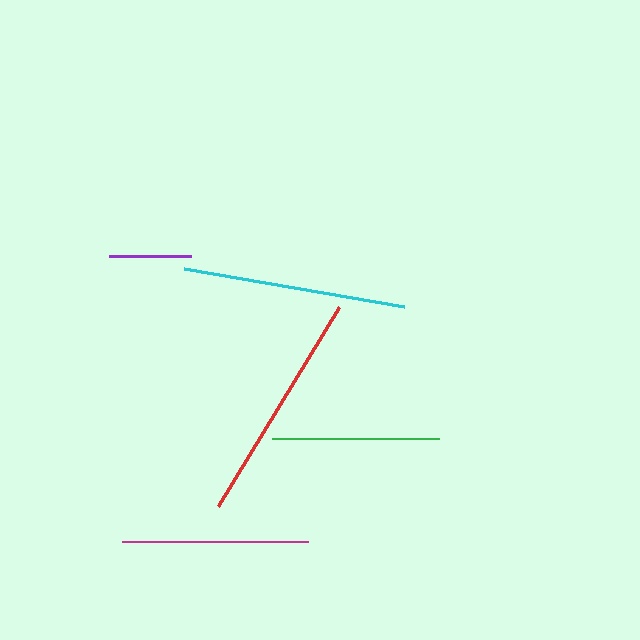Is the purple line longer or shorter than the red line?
The red line is longer than the purple line.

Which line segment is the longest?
The red line is the longest at approximately 233 pixels.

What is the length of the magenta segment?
The magenta segment is approximately 186 pixels long.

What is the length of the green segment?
The green segment is approximately 167 pixels long.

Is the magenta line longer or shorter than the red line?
The red line is longer than the magenta line.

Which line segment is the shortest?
The purple line is the shortest at approximately 82 pixels.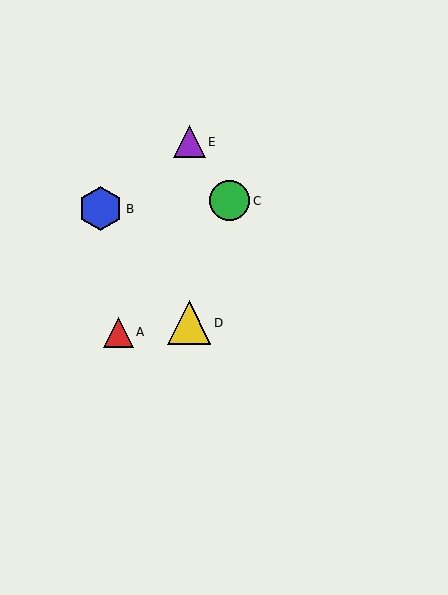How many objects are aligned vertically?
2 objects (D, E) are aligned vertically.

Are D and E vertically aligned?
Yes, both are at x≈189.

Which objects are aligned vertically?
Objects D, E are aligned vertically.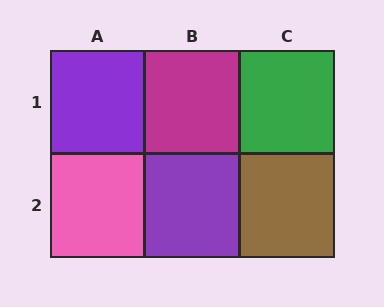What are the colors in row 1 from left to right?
Purple, magenta, green.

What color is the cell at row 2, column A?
Pink.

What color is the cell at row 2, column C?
Brown.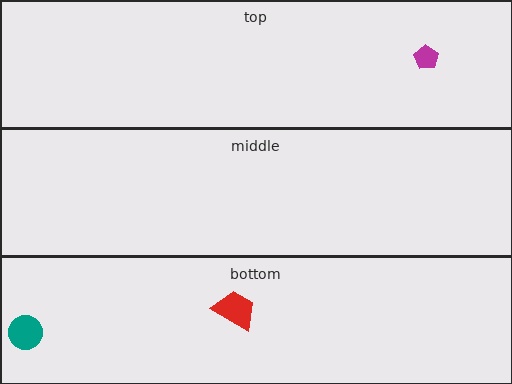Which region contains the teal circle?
The bottom region.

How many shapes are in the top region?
1.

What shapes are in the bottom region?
The red trapezoid, the teal circle.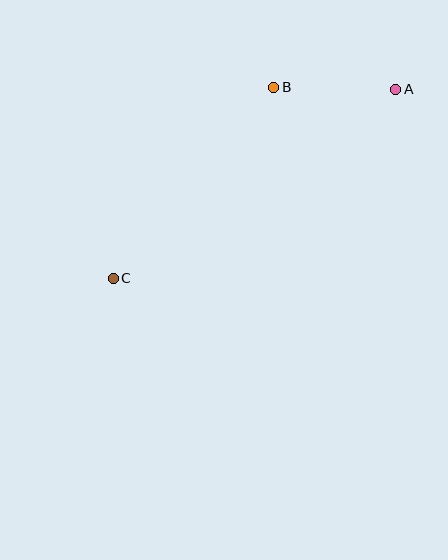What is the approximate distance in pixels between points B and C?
The distance between B and C is approximately 249 pixels.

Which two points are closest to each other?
Points A and B are closest to each other.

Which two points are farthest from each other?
Points A and C are farthest from each other.